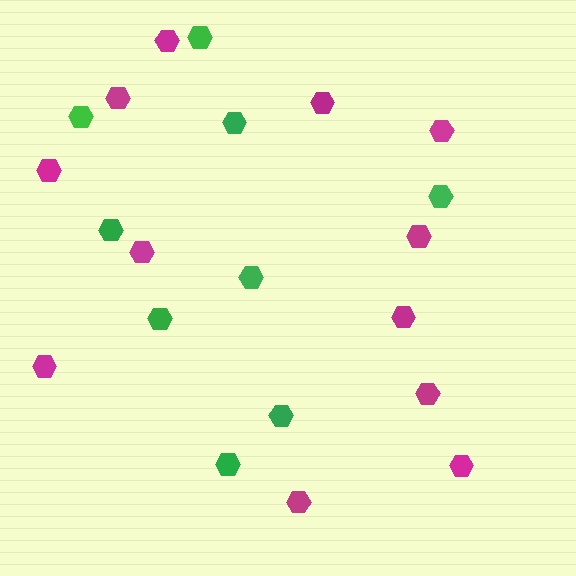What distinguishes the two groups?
There are 2 groups: one group of magenta hexagons (12) and one group of green hexagons (9).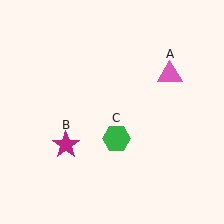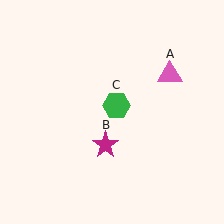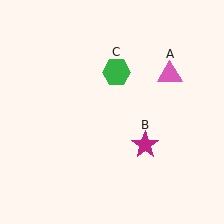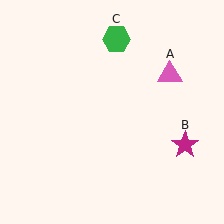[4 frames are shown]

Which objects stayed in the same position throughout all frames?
Pink triangle (object A) remained stationary.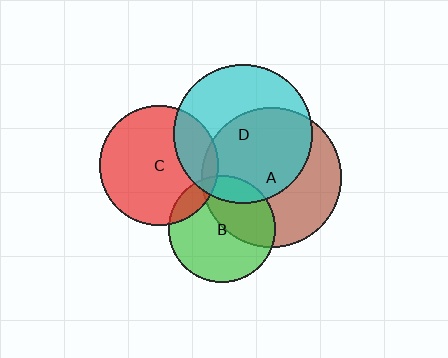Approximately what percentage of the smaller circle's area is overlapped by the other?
Approximately 5%.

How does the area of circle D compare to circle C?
Approximately 1.4 times.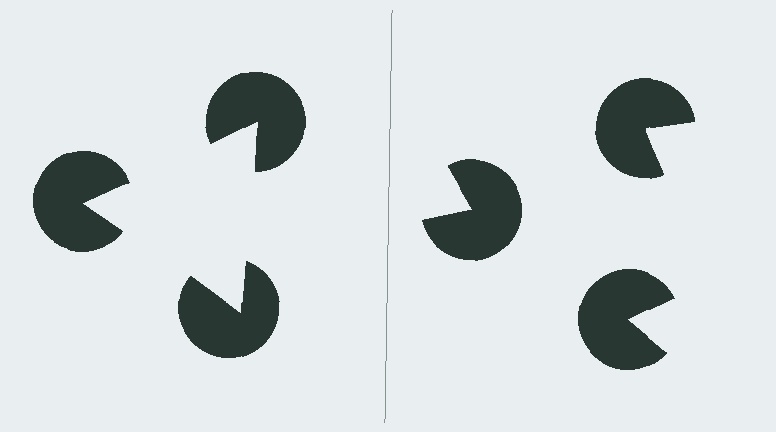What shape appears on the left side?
An illusory triangle.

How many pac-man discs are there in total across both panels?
6 — 3 on each side.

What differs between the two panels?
The pac-man discs are positioned identically on both sides; only the wedge orientations differ. On the left they align to a triangle; on the right they are misaligned.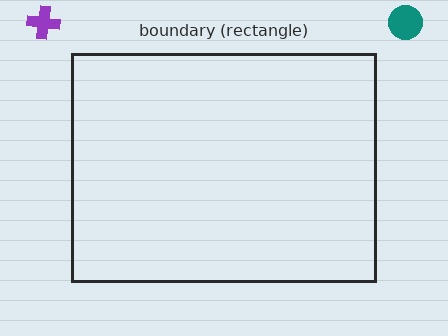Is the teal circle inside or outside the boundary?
Outside.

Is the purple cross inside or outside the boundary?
Outside.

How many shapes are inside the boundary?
0 inside, 2 outside.